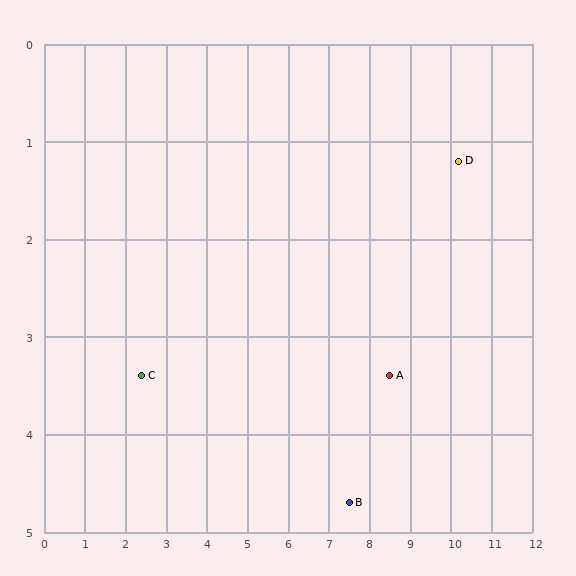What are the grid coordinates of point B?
Point B is at approximately (7.5, 4.7).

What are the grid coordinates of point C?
Point C is at approximately (2.4, 3.4).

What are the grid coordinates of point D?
Point D is at approximately (10.2, 1.2).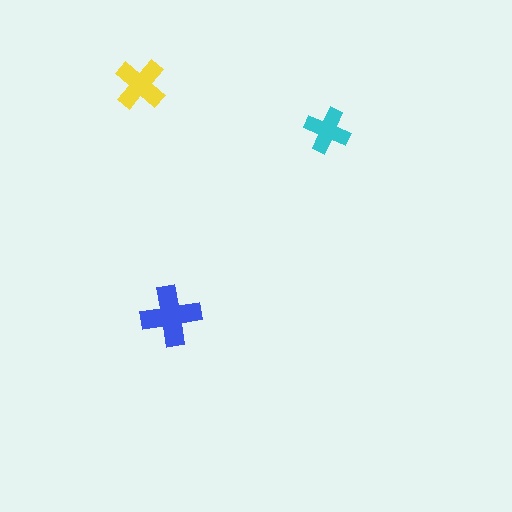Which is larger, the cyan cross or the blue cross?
The blue one.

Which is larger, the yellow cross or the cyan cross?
The yellow one.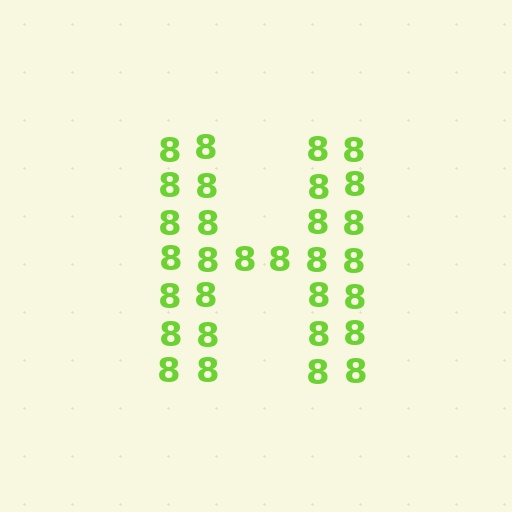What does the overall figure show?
The overall figure shows the letter H.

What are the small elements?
The small elements are digit 8's.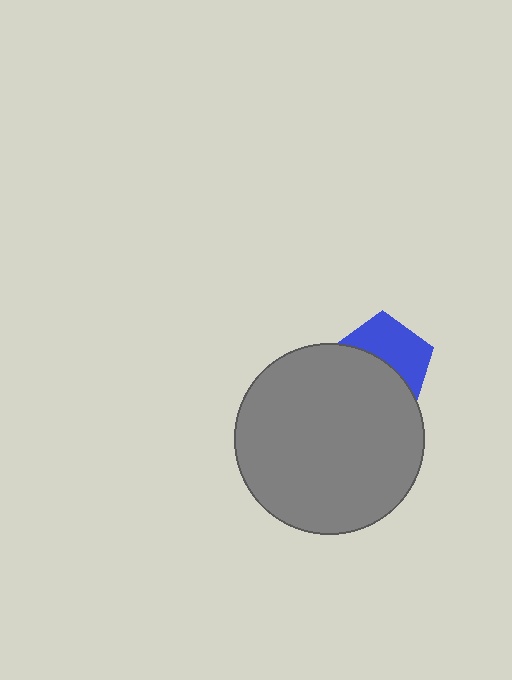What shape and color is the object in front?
The object in front is a gray circle.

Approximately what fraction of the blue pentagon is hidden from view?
Roughly 52% of the blue pentagon is hidden behind the gray circle.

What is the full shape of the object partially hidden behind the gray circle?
The partially hidden object is a blue pentagon.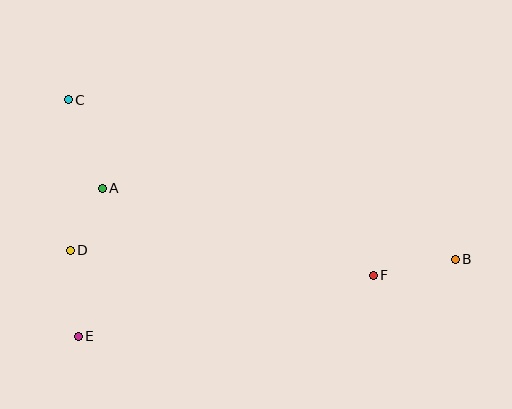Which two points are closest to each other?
Points A and D are closest to each other.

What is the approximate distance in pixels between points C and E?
The distance between C and E is approximately 237 pixels.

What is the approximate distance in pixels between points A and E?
The distance between A and E is approximately 150 pixels.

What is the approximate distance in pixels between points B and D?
The distance between B and D is approximately 385 pixels.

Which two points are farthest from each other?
Points B and C are farthest from each other.